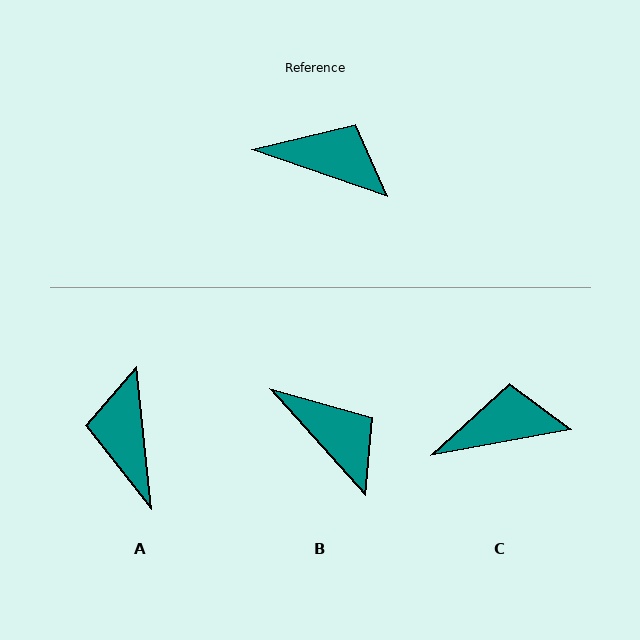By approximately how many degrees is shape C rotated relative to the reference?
Approximately 30 degrees counter-clockwise.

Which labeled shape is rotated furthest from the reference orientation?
A, about 115 degrees away.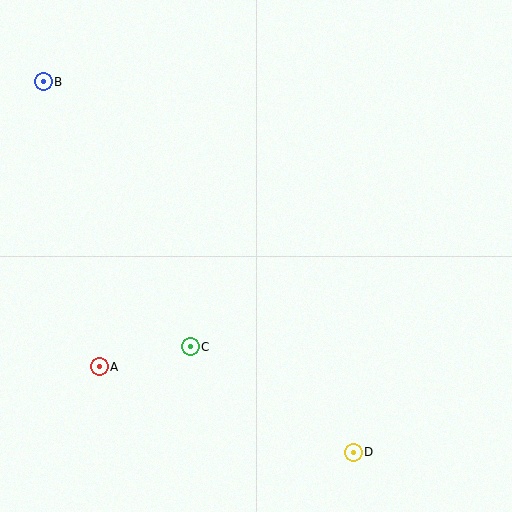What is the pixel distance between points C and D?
The distance between C and D is 194 pixels.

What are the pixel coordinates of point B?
Point B is at (43, 82).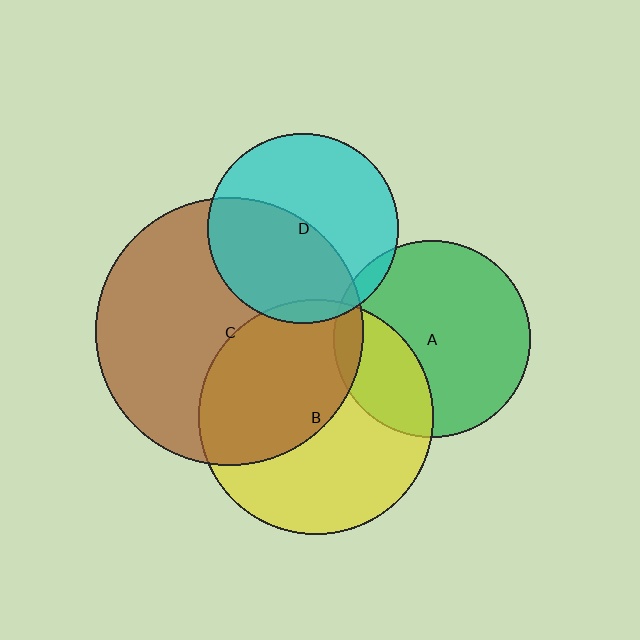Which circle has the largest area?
Circle C (brown).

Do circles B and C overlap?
Yes.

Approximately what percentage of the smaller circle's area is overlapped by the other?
Approximately 45%.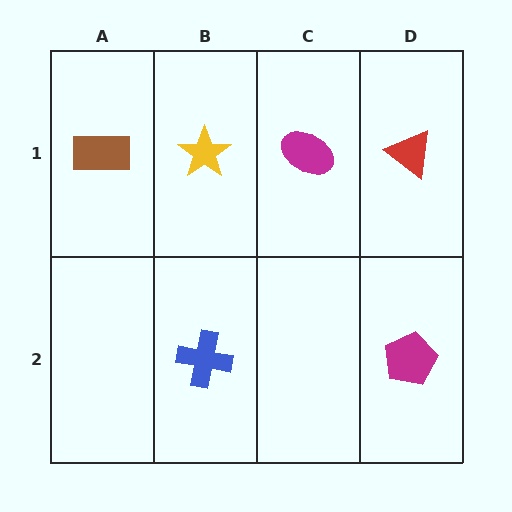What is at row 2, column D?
A magenta pentagon.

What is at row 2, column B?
A blue cross.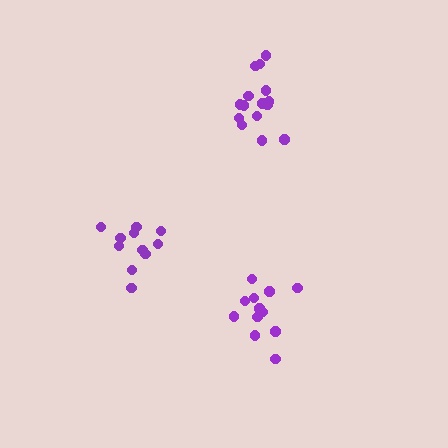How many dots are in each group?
Group 1: 11 dots, Group 2: 15 dots, Group 3: 12 dots (38 total).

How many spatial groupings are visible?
There are 3 spatial groupings.